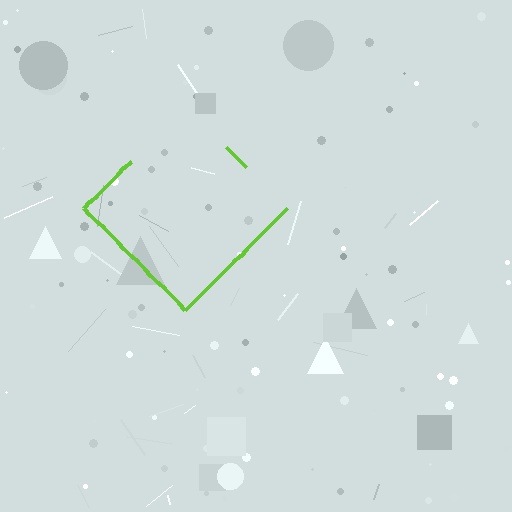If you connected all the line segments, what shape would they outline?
They would outline a diamond.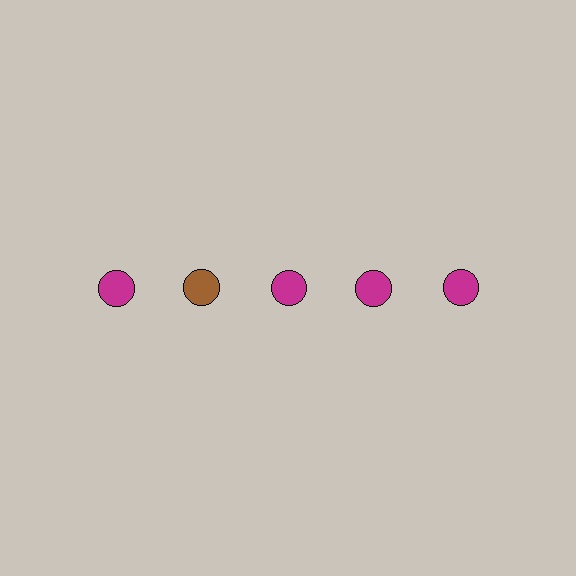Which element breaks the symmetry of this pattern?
The brown circle in the top row, second from left column breaks the symmetry. All other shapes are magenta circles.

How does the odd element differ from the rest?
It has a different color: brown instead of magenta.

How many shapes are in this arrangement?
There are 5 shapes arranged in a grid pattern.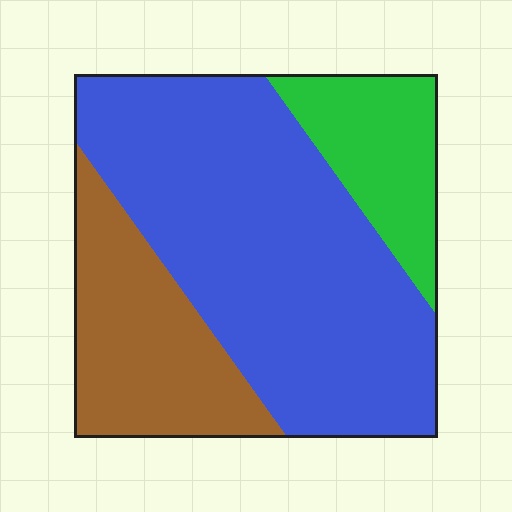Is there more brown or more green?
Brown.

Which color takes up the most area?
Blue, at roughly 60%.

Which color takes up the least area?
Green, at roughly 15%.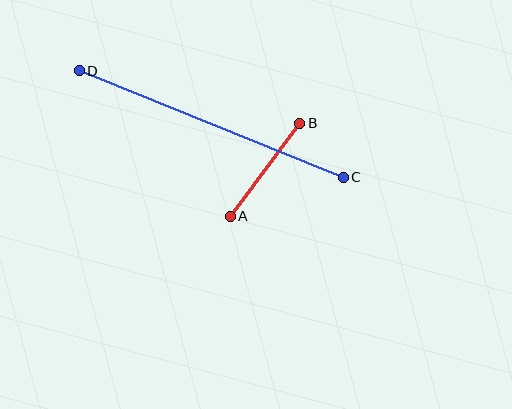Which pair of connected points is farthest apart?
Points C and D are farthest apart.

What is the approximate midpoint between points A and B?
The midpoint is at approximately (265, 170) pixels.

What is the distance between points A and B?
The distance is approximately 116 pixels.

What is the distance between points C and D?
The distance is approximately 284 pixels.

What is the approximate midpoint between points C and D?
The midpoint is at approximately (211, 124) pixels.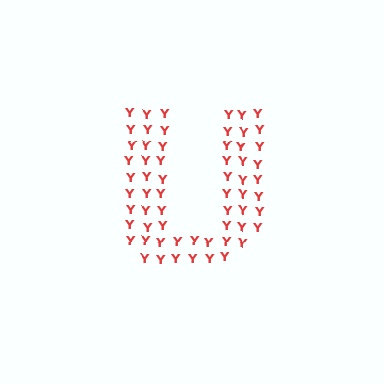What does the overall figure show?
The overall figure shows the letter U.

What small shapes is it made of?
It is made of small letter Y's.